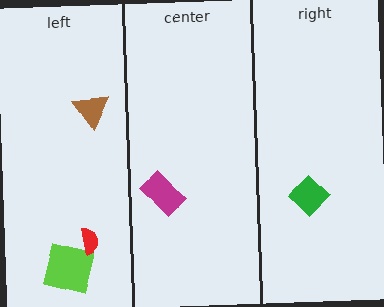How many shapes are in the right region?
1.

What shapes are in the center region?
The magenta rectangle.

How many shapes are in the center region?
1.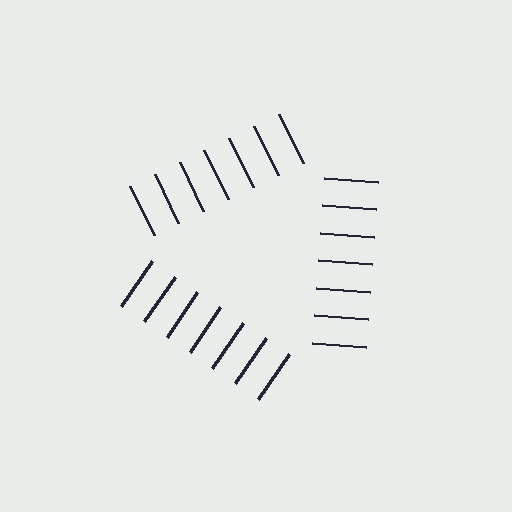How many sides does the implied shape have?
3 sides — the line-ends trace a triangle.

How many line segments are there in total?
21 — 7 along each of the 3 edges.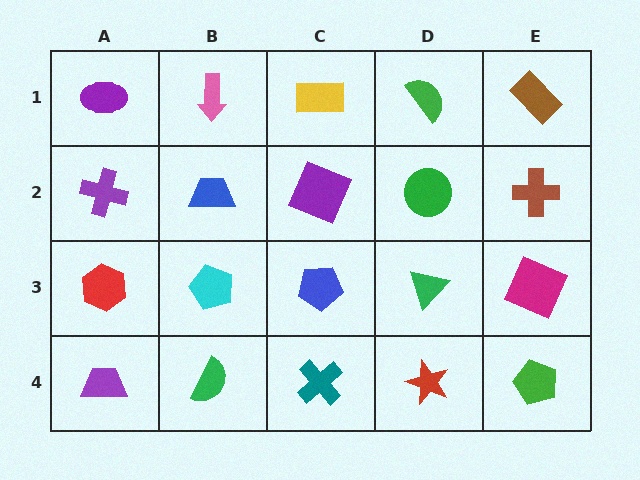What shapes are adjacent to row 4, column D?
A green triangle (row 3, column D), a teal cross (row 4, column C), a green pentagon (row 4, column E).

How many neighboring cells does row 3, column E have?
3.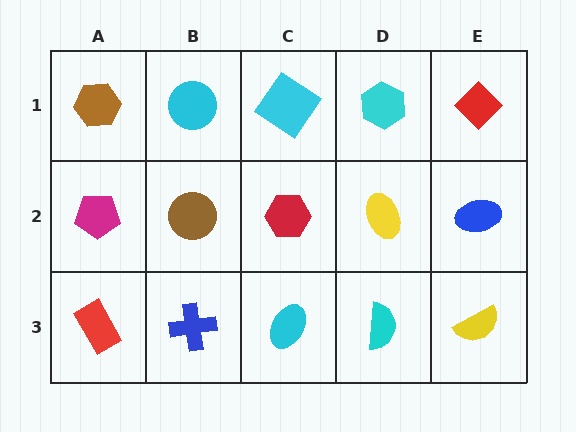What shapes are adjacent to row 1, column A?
A magenta pentagon (row 2, column A), a cyan circle (row 1, column B).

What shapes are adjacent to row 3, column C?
A red hexagon (row 2, column C), a blue cross (row 3, column B), a cyan semicircle (row 3, column D).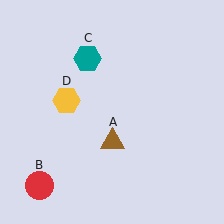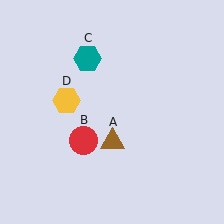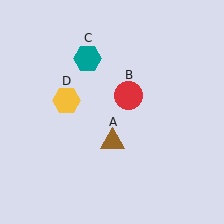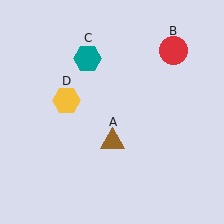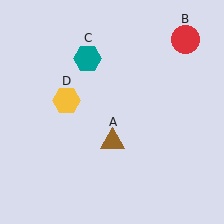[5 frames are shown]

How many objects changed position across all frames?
1 object changed position: red circle (object B).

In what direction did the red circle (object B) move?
The red circle (object B) moved up and to the right.